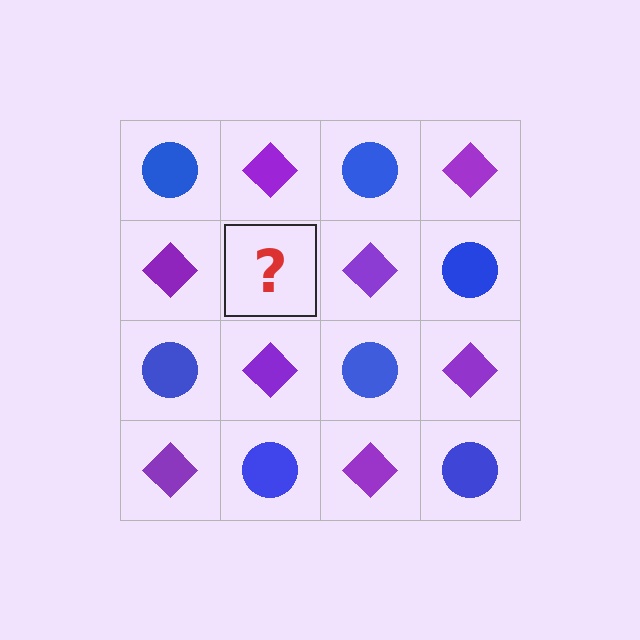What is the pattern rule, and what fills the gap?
The rule is that it alternates blue circle and purple diamond in a checkerboard pattern. The gap should be filled with a blue circle.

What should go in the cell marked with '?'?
The missing cell should contain a blue circle.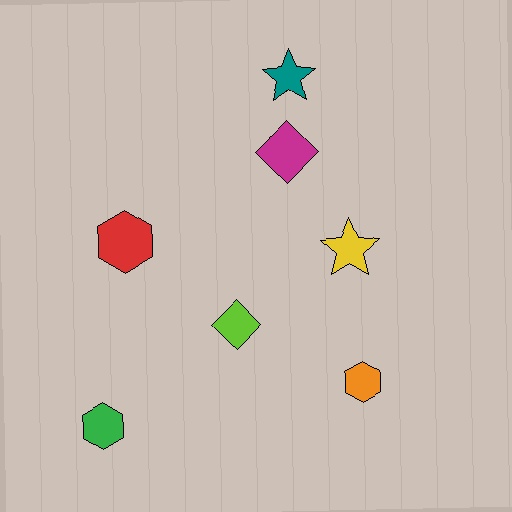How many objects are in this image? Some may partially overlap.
There are 7 objects.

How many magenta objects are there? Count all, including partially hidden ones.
There is 1 magenta object.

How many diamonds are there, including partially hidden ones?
There are 2 diamonds.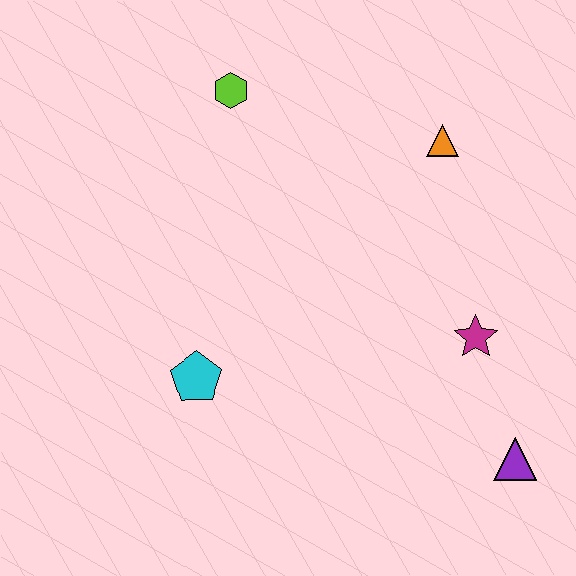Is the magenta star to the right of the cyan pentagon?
Yes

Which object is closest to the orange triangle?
The magenta star is closest to the orange triangle.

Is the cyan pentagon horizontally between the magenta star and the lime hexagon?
No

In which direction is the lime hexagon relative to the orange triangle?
The lime hexagon is to the left of the orange triangle.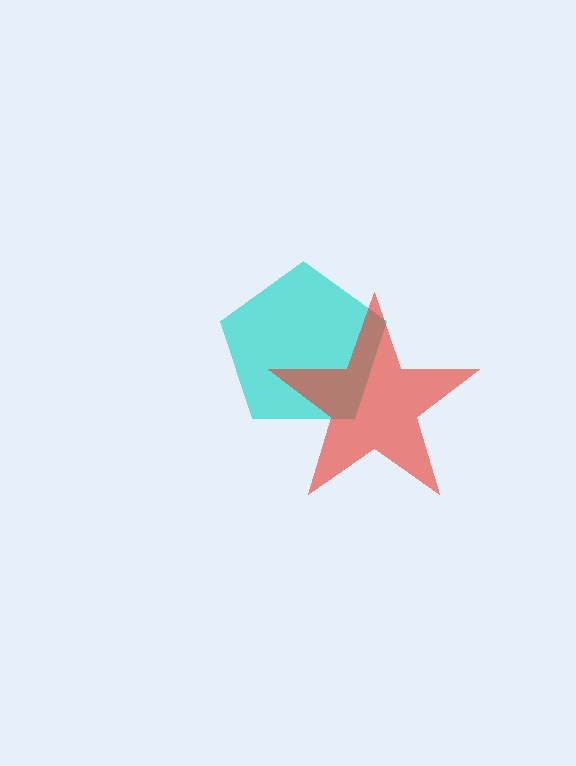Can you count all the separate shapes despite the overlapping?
Yes, there are 2 separate shapes.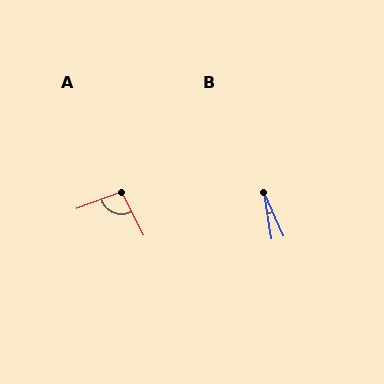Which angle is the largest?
A, at approximately 97 degrees.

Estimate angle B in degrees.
Approximately 16 degrees.